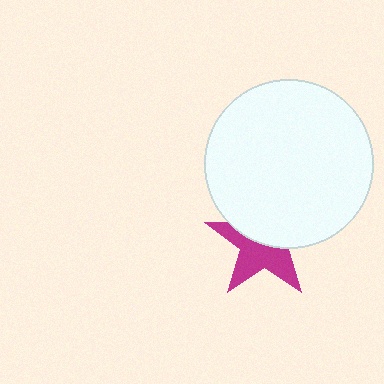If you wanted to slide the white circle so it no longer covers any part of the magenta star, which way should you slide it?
Slide it up — that is the most direct way to separate the two shapes.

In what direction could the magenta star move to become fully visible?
The magenta star could move down. That would shift it out from behind the white circle entirely.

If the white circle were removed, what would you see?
You would see the complete magenta star.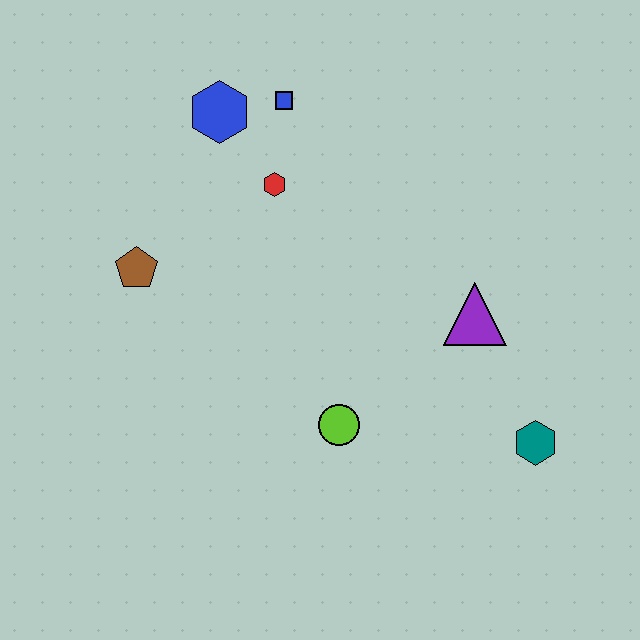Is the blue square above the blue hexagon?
Yes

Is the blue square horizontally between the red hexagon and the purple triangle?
Yes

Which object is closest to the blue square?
The blue hexagon is closest to the blue square.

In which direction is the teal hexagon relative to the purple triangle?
The teal hexagon is below the purple triangle.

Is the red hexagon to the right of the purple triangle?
No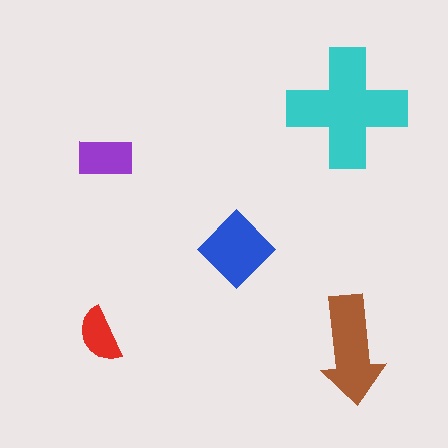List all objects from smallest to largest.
The red semicircle, the purple rectangle, the blue diamond, the brown arrow, the cyan cross.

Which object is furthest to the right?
The brown arrow is rightmost.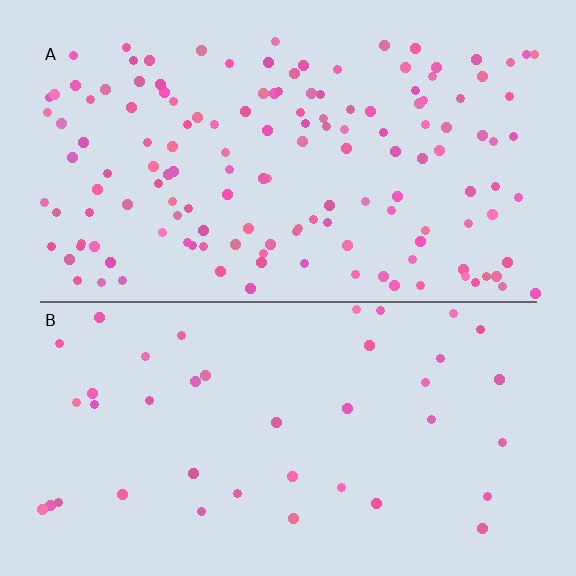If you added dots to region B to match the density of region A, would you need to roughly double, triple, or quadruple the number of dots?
Approximately quadruple.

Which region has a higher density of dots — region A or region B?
A (the top).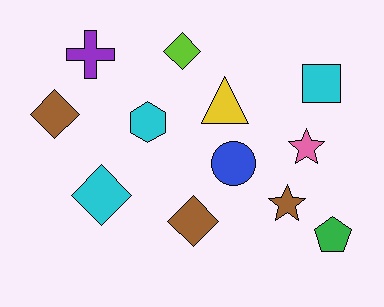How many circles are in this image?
There is 1 circle.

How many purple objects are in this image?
There is 1 purple object.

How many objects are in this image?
There are 12 objects.